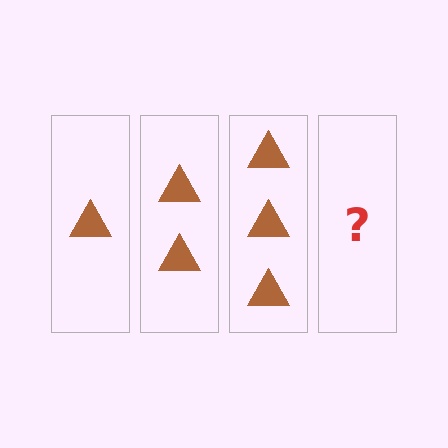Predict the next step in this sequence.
The next step is 4 triangles.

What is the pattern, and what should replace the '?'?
The pattern is that each step adds one more triangle. The '?' should be 4 triangles.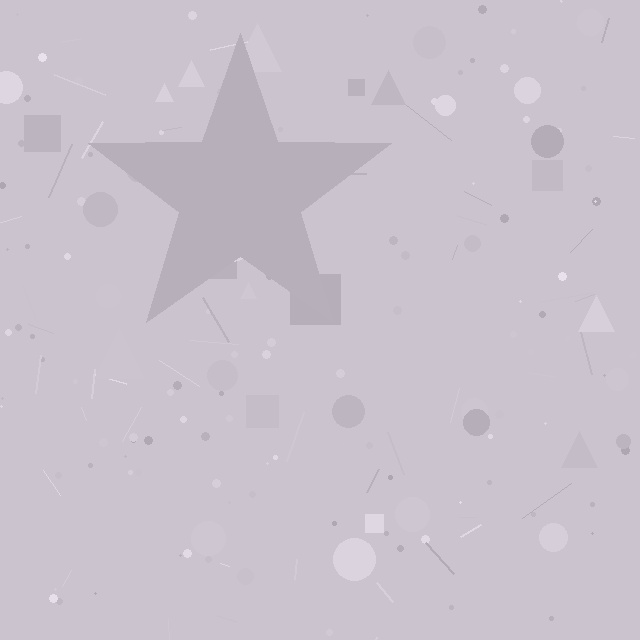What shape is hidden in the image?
A star is hidden in the image.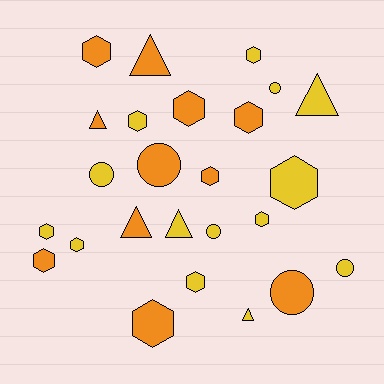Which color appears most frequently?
Yellow, with 14 objects.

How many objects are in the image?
There are 25 objects.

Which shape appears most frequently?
Hexagon, with 13 objects.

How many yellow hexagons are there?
There are 7 yellow hexagons.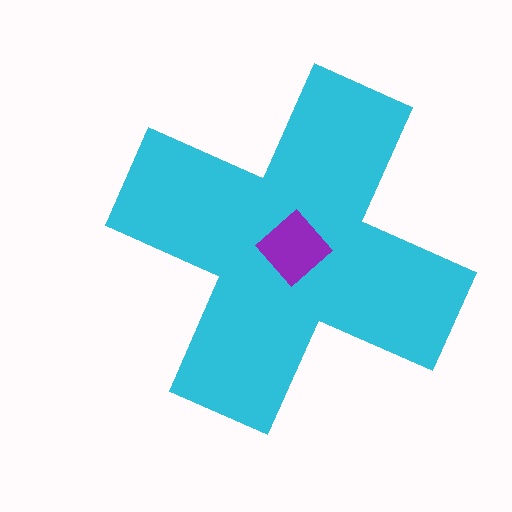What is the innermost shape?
The purple diamond.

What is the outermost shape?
The cyan cross.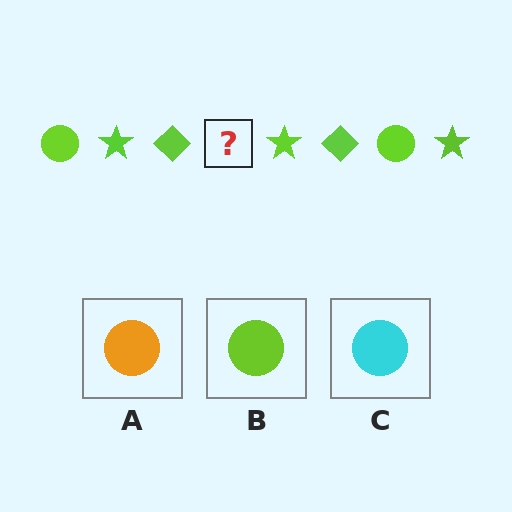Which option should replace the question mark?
Option B.